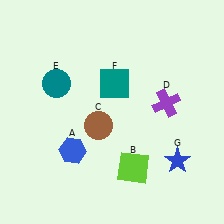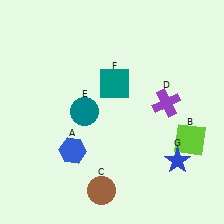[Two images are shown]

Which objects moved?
The objects that moved are: the lime square (B), the brown circle (C), the teal circle (E).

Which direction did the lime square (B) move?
The lime square (B) moved right.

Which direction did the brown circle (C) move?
The brown circle (C) moved down.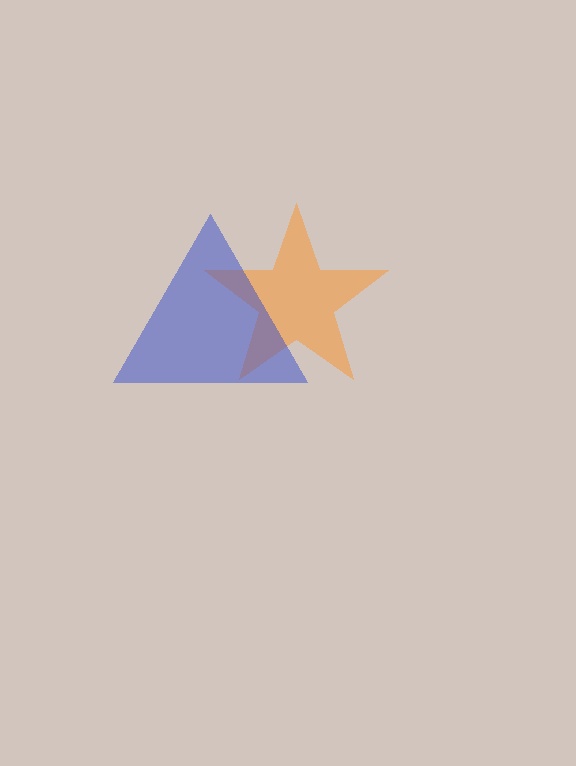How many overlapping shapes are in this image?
There are 2 overlapping shapes in the image.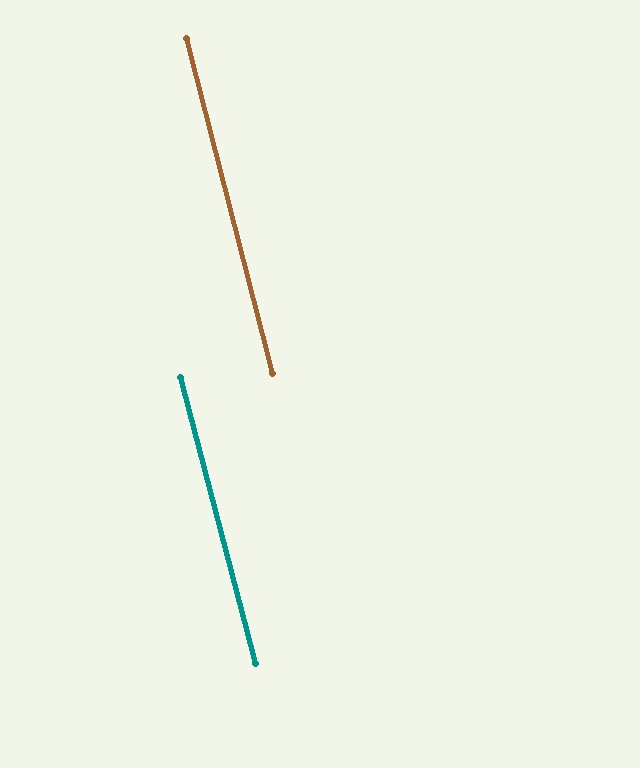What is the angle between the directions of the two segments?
Approximately 0 degrees.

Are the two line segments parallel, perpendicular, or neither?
Parallel — their directions differ by only 0.4°.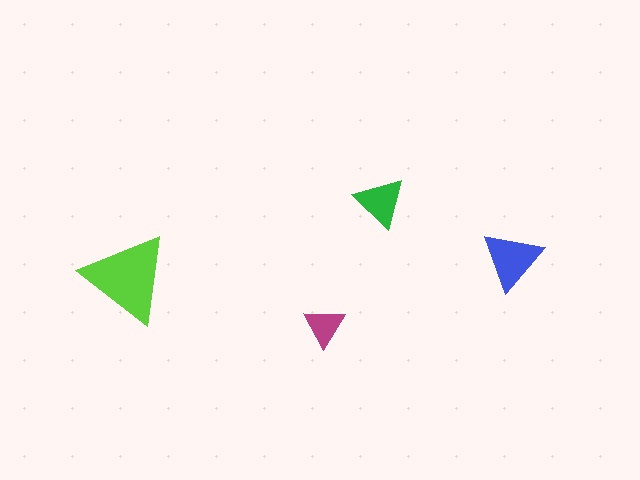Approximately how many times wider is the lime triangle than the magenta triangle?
About 2 times wider.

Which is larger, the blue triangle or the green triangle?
The blue one.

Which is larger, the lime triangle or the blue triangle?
The lime one.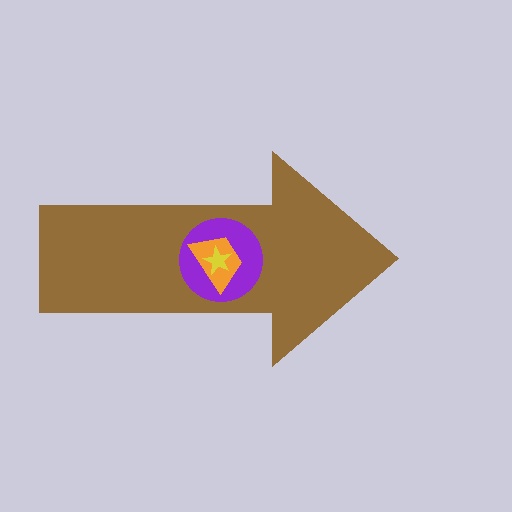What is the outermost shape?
The brown arrow.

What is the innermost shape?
The yellow star.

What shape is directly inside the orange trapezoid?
The yellow star.